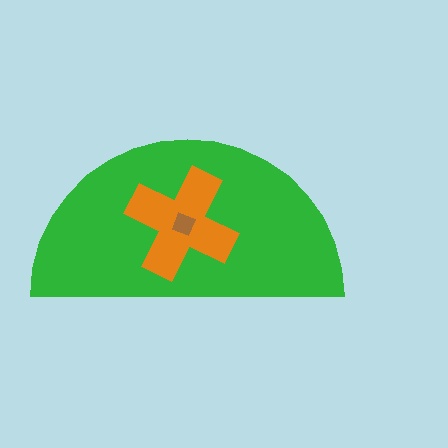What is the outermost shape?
The green semicircle.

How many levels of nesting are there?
3.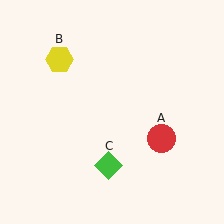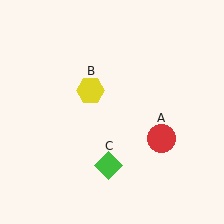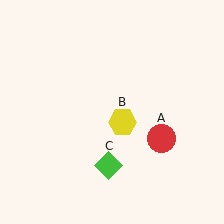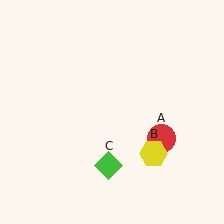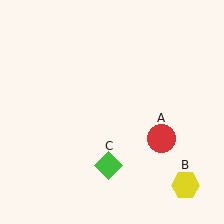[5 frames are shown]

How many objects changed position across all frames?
1 object changed position: yellow hexagon (object B).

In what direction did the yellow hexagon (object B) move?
The yellow hexagon (object B) moved down and to the right.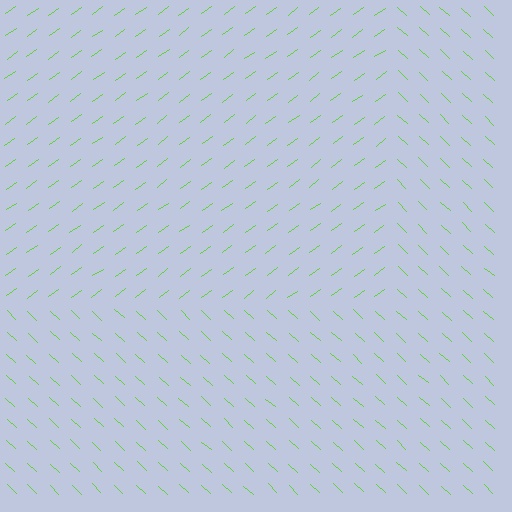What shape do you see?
I see a rectangle.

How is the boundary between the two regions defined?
The boundary is defined purely by a change in line orientation (approximately 78 degrees difference). All lines are the same color and thickness.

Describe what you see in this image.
The image is filled with small lime line segments. A rectangle region in the image has lines oriented differently from the surrounding lines, creating a visible texture boundary.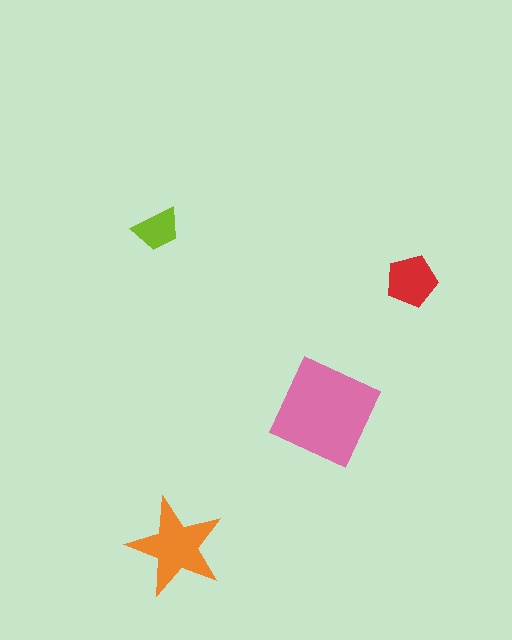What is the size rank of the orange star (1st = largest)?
2nd.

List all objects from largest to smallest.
The pink diamond, the orange star, the red pentagon, the lime trapezoid.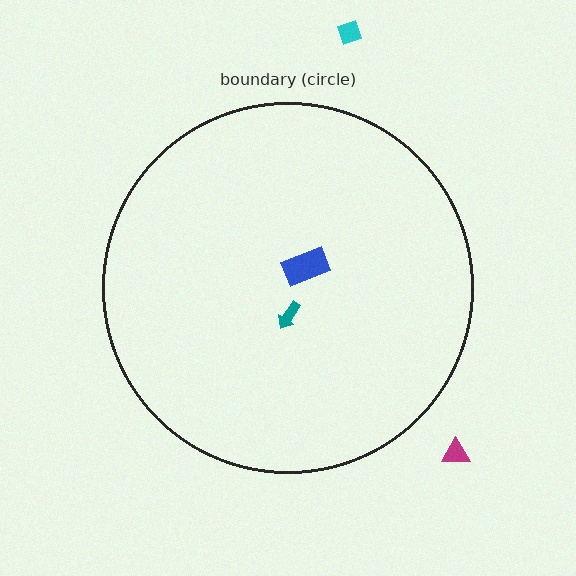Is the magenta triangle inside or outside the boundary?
Outside.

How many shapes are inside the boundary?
2 inside, 2 outside.